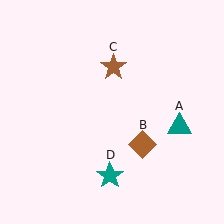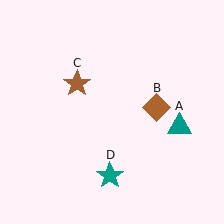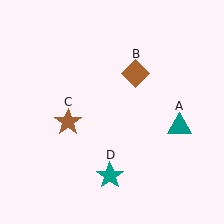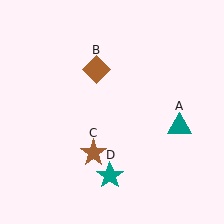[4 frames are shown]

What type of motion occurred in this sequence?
The brown diamond (object B), brown star (object C) rotated counterclockwise around the center of the scene.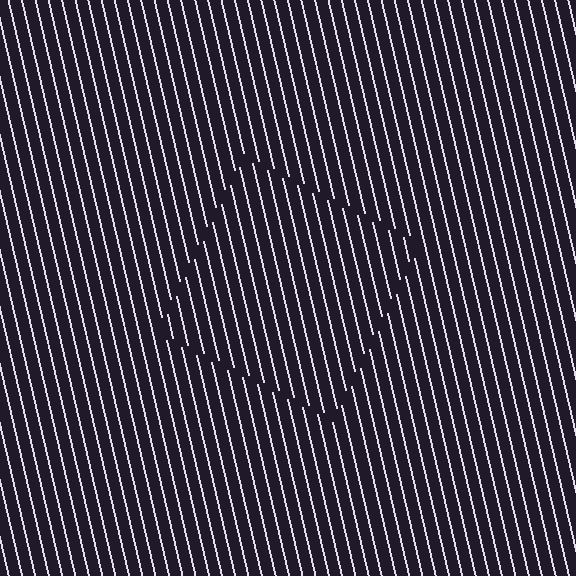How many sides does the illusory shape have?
4 sides — the line-ends trace a square.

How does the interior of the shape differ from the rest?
The interior of the shape contains the same grating, shifted by half a period — the contour is defined by the phase discontinuity where line-ends from the inner and outer gratings abut.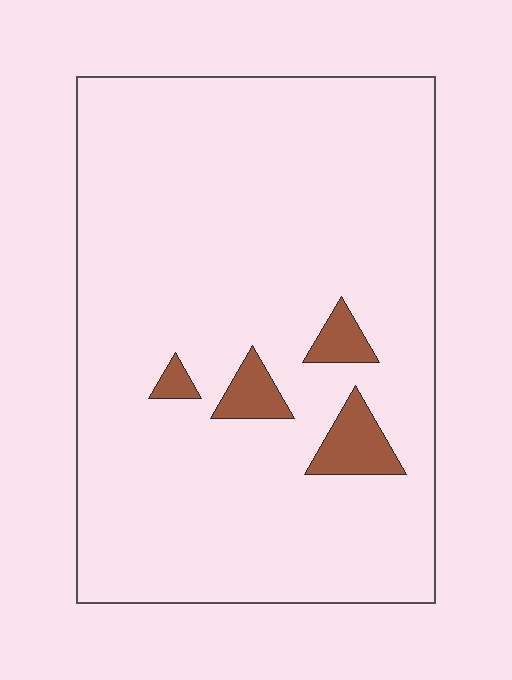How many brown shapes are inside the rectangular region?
4.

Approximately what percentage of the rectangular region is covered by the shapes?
Approximately 5%.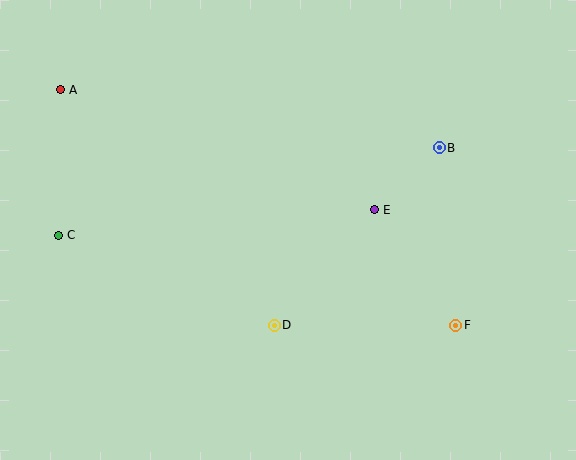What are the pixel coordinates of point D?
Point D is at (274, 325).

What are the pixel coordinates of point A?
Point A is at (61, 90).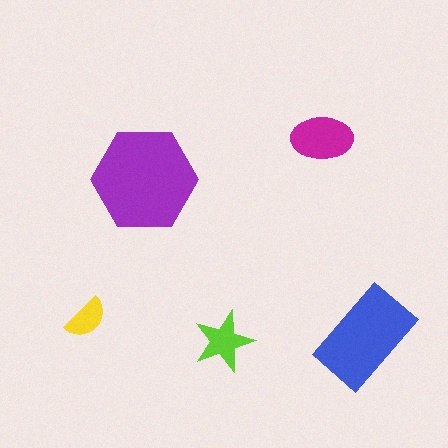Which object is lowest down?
The lime star is bottommost.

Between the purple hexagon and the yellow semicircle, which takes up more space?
The purple hexagon.